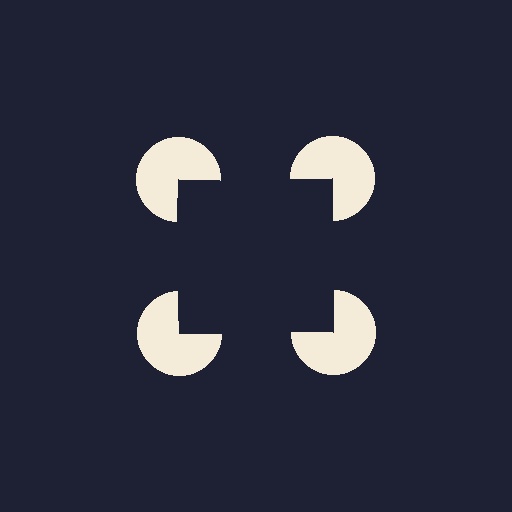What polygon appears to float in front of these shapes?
An illusory square — its edges are inferred from the aligned wedge cuts in the pac-man discs, not physically drawn.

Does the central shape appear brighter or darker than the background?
It typically appears slightly darker than the background, even though no actual brightness change is drawn.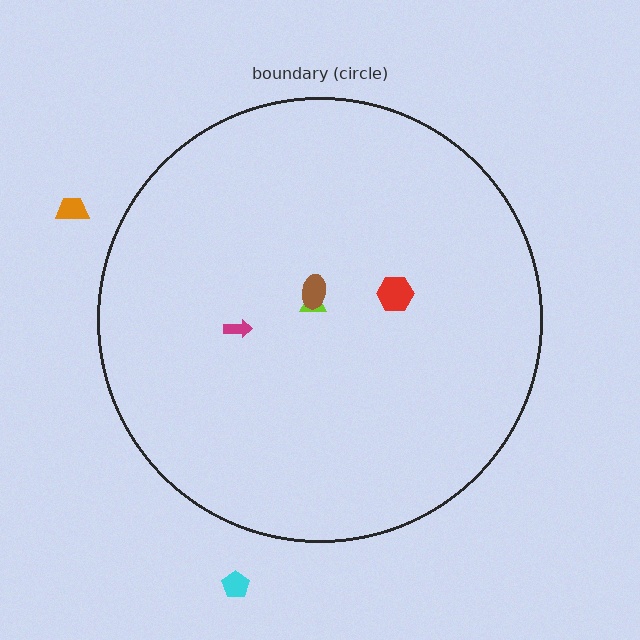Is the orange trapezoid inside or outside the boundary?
Outside.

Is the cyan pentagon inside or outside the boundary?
Outside.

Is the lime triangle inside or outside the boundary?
Inside.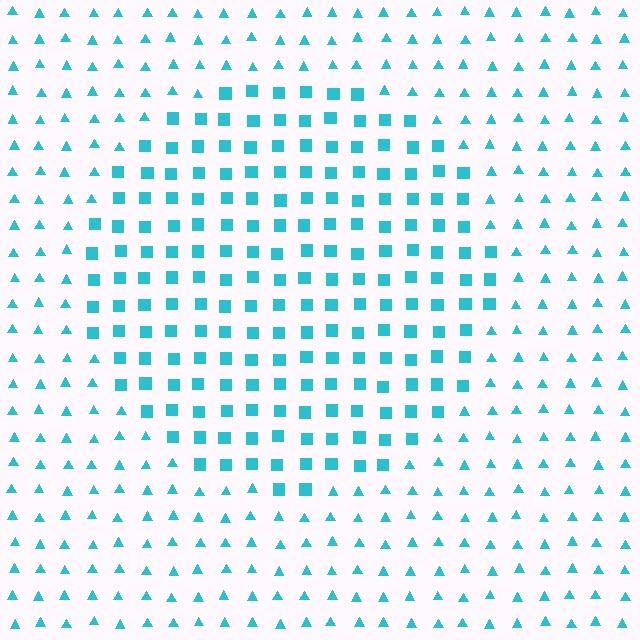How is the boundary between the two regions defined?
The boundary is defined by a change in element shape: squares inside vs. triangles outside. All elements share the same color and spacing.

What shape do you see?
I see a circle.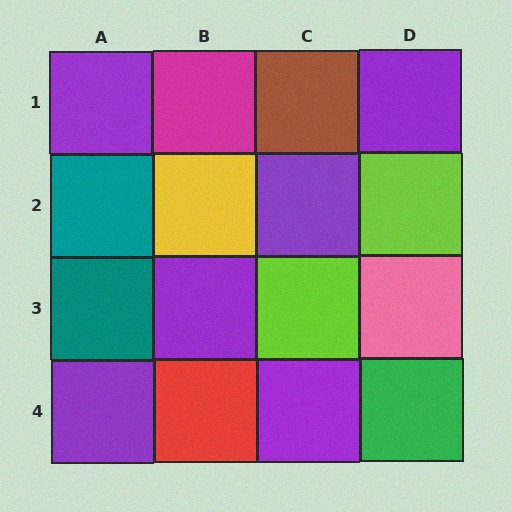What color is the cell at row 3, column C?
Lime.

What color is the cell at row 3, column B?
Purple.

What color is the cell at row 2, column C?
Purple.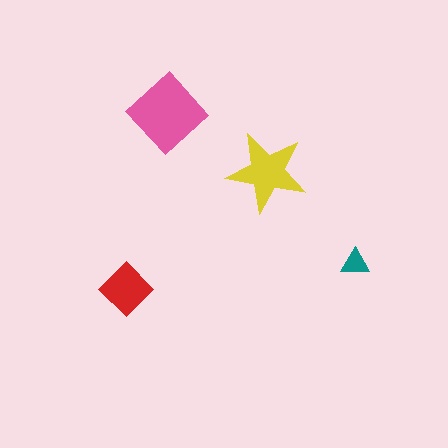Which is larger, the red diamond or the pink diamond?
The pink diamond.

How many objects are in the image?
There are 4 objects in the image.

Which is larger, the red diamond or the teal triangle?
The red diamond.